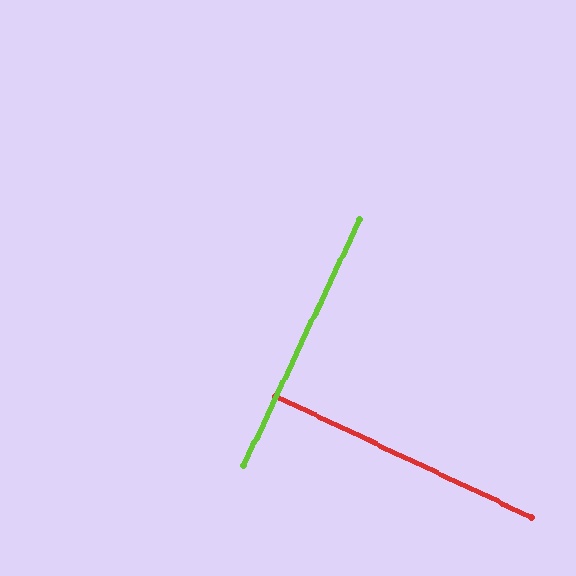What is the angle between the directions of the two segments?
Approximately 90 degrees.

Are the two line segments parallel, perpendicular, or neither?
Perpendicular — they meet at approximately 90°.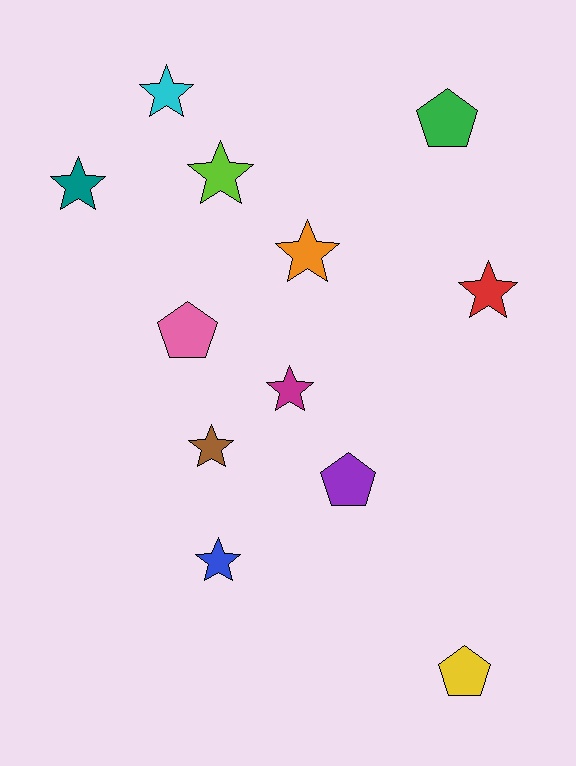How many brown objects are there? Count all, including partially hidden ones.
There is 1 brown object.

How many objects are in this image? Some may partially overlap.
There are 12 objects.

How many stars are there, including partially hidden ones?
There are 8 stars.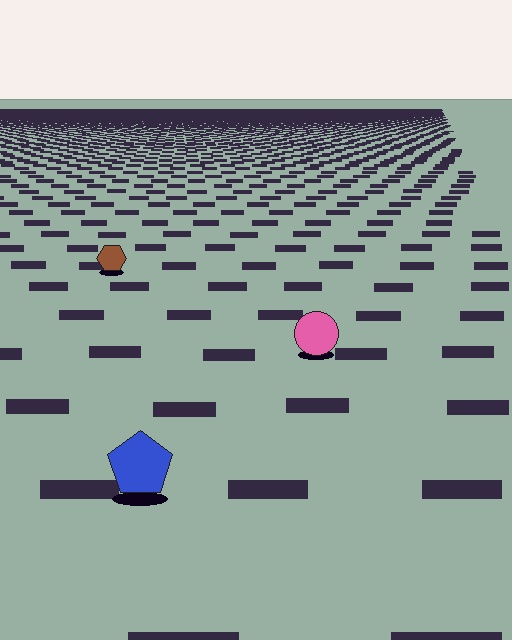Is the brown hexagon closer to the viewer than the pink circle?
No. The pink circle is closer — you can tell from the texture gradient: the ground texture is coarser near it.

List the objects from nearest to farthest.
From nearest to farthest: the blue pentagon, the pink circle, the brown hexagon.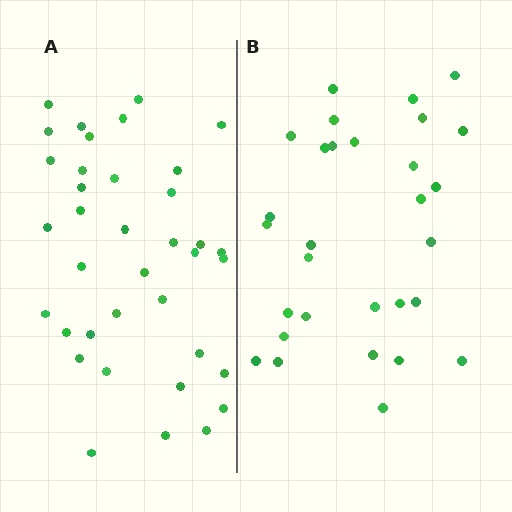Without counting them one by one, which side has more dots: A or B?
Region A (the left region) has more dots.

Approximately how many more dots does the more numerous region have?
Region A has roughly 8 or so more dots than region B.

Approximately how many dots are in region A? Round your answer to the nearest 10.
About 40 dots. (The exact count is 37, which rounds to 40.)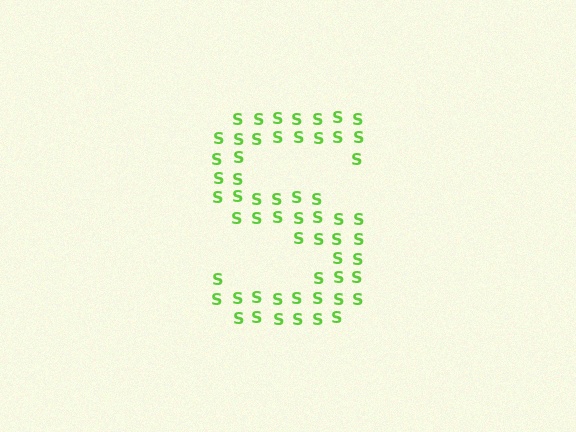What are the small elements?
The small elements are letter S's.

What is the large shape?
The large shape is the letter S.